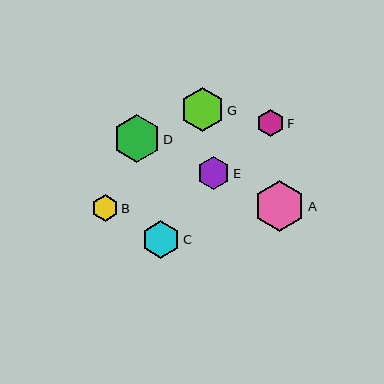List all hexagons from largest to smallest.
From largest to smallest: A, D, G, C, E, F, B.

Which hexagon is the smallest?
Hexagon B is the smallest with a size of approximately 26 pixels.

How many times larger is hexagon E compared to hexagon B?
Hexagon E is approximately 1.3 times the size of hexagon B.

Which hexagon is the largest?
Hexagon A is the largest with a size of approximately 51 pixels.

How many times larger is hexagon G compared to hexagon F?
Hexagon G is approximately 1.6 times the size of hexagon F.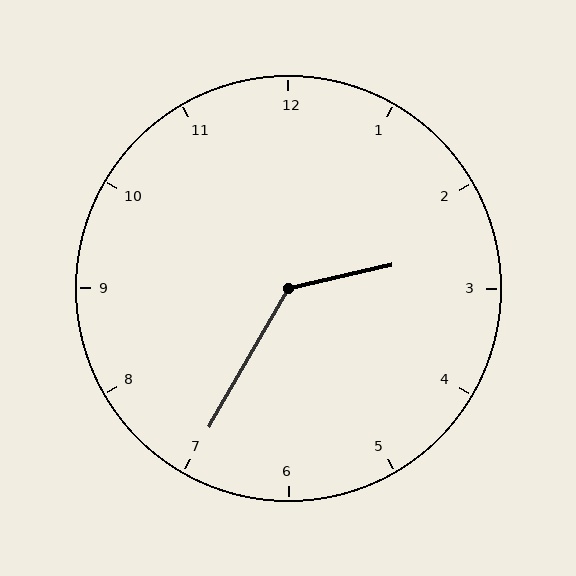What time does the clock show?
2:35.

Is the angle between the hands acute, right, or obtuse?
It is obtuse.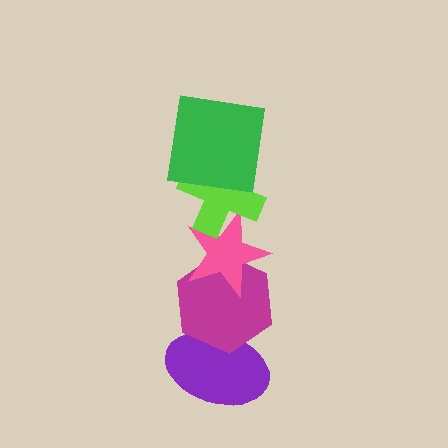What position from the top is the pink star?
The pink star is 3rd from the top.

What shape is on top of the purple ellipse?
The magenta hexagon is on top of the purple ellipse.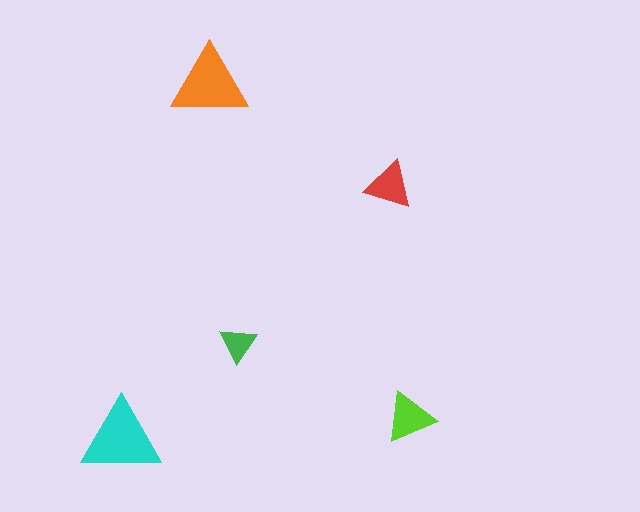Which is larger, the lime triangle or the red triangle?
The lime one.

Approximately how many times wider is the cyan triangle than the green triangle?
About 2 times wider.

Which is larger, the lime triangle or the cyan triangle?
The cyan one.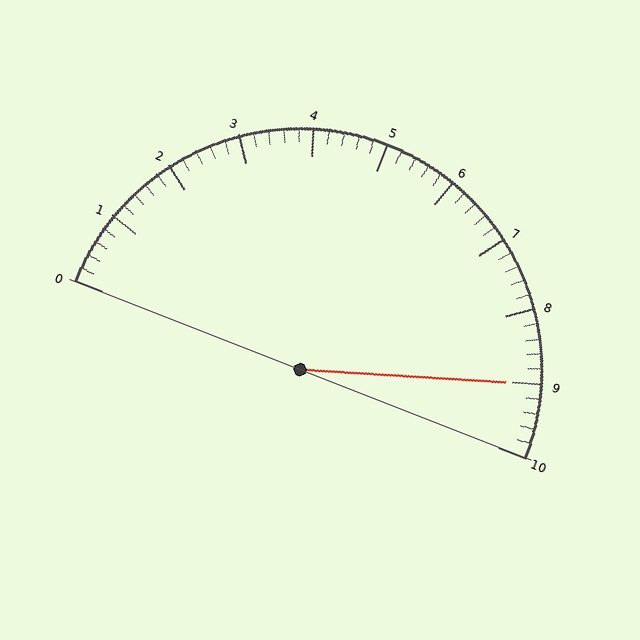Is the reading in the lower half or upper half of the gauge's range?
The reading is in the upper half of the range (0 to 10).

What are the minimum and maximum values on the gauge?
The gauge ranges from 0 to 10.